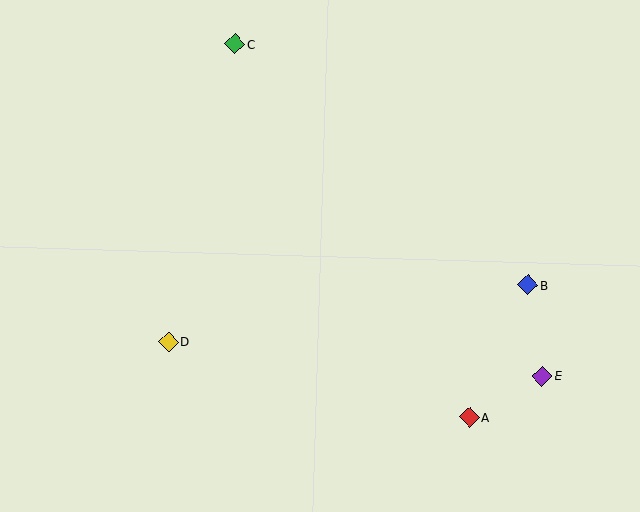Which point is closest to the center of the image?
Point D at (169, 342) is closest to the center.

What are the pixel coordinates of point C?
Point C is at (235, 44).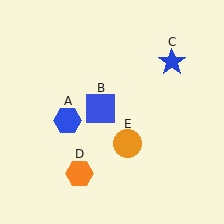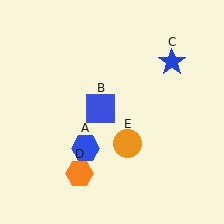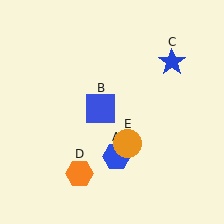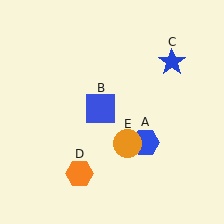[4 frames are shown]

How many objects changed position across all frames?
1 object changed position: blue hexagon (object A).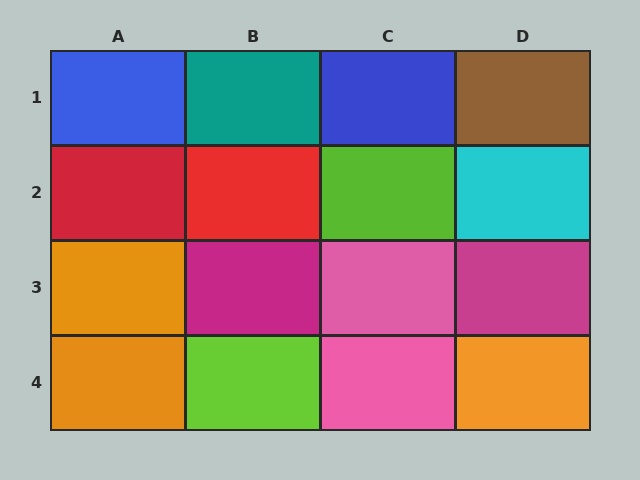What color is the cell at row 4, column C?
Pink.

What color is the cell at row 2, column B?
Red.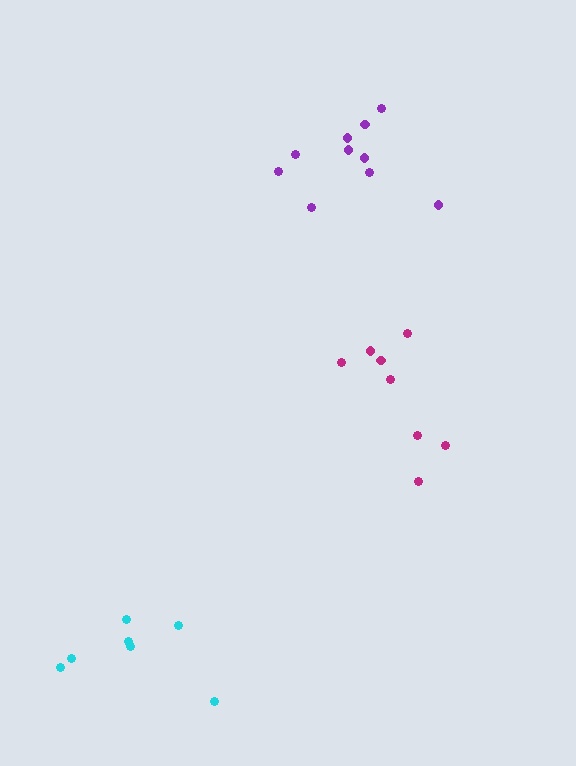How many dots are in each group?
Group 1: 8 dots, Group 2: 10 dots, Group 3: 7 dots (25 total).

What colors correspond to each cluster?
The clusters are colored: magenta, purple, cyan.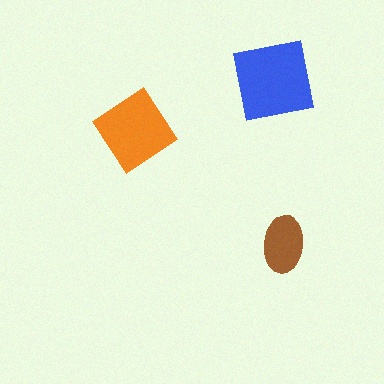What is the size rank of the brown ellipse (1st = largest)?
3rd.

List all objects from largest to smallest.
The blue square, the orange diamond, the brown ellipse.